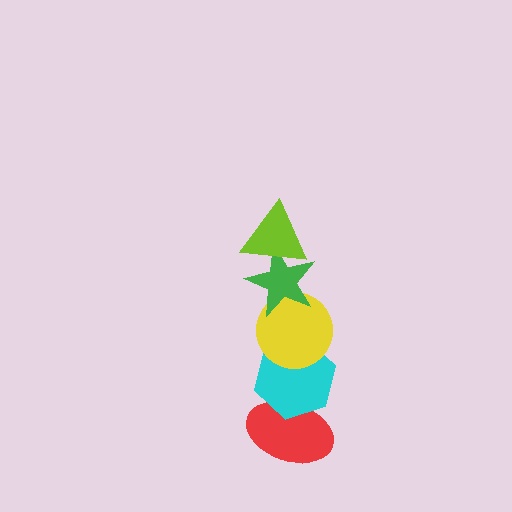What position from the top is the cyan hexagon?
The cyan hexagon is 4th from the top.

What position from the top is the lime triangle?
The lime triangle is 1st from the top.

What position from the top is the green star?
The green star is 2nd from the top.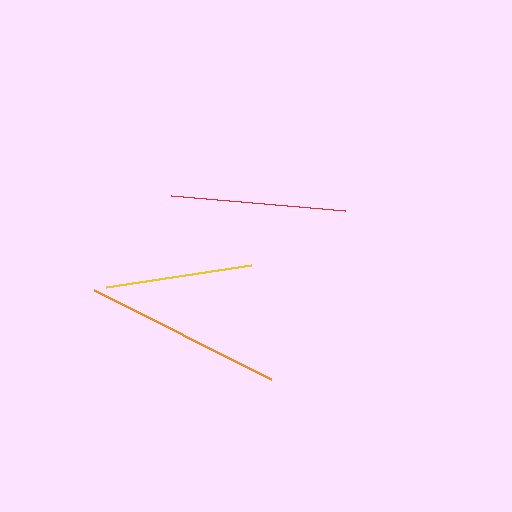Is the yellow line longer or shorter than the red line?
The red line is longer than the yellow line.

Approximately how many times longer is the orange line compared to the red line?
The orange line is approximately 1.1 times the length of the red line.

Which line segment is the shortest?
The yellow line is the shortest at approximately 147 pixels.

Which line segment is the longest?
The orange line is the longest at approximately 198 pixels.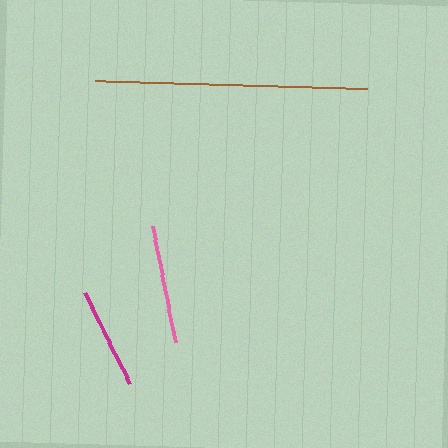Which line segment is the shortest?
The magenta line is the shortest at approximately 102 pixels.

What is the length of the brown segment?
The brown segment is approximately 272 pixels long.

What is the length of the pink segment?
The pink segment is approximately 118 pixels long.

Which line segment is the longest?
The brown line is the longest at approximately 272 pixels.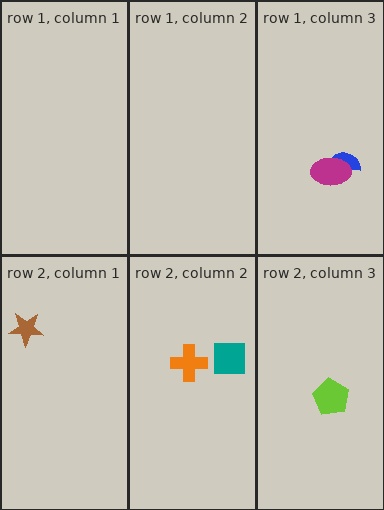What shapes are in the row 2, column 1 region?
The brown star.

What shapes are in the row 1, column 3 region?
The blue semicircle, the magenta ellipse.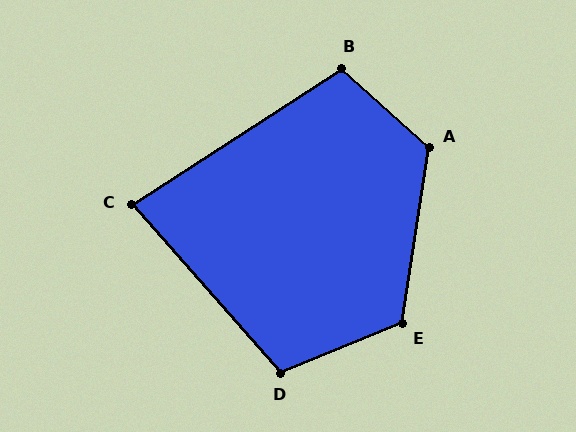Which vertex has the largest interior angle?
A, at approximately 123 degrees.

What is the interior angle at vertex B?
Approximately 105 degrees (obtuse).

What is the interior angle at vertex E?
Approximately 121 degrees (obtuse).